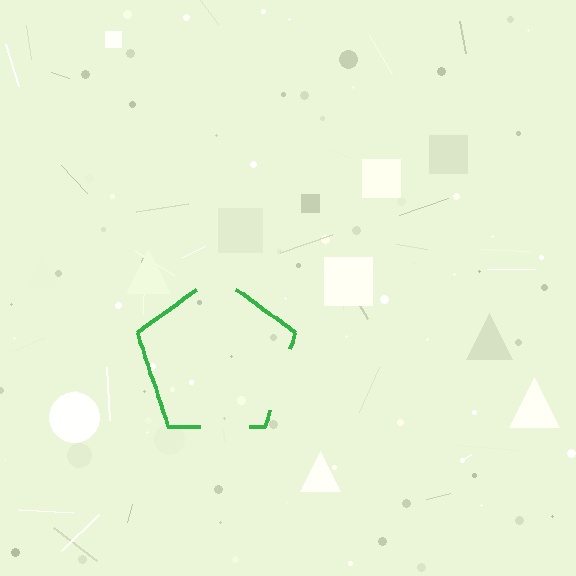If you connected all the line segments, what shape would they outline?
They would outline a pentagon.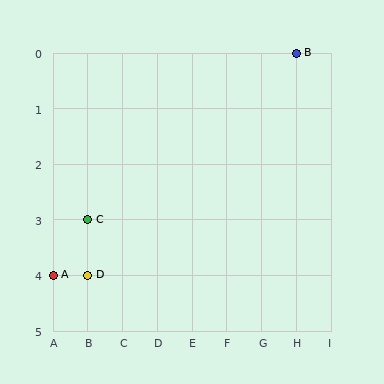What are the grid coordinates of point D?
Point D is at grid coordinates (B, 4).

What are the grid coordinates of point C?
Point C is at grid coordinates (B, 3).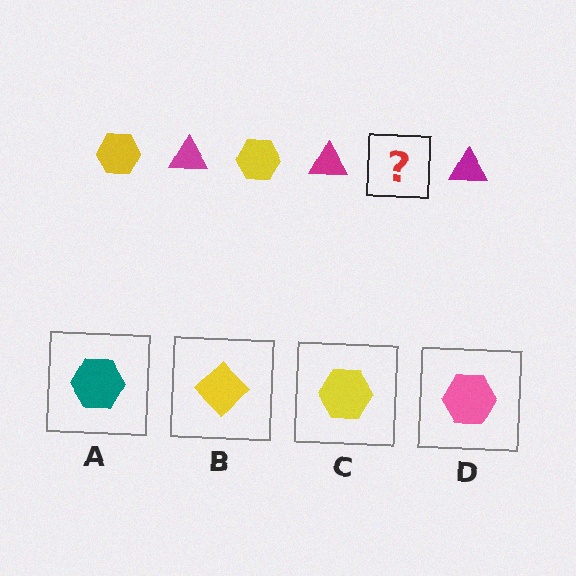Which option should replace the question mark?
Option C.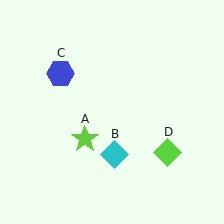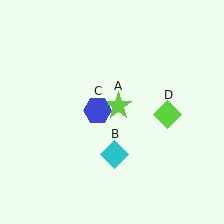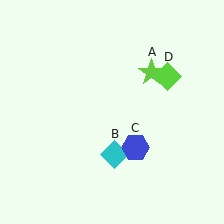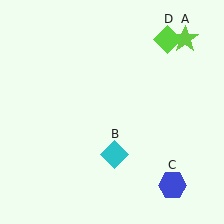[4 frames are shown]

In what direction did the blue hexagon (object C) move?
The blue hexagon (object C) moved down and to the right.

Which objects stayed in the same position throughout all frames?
Cyan diamond (object B) remained stationary.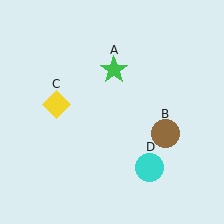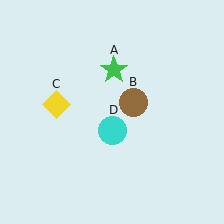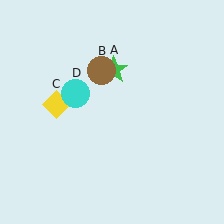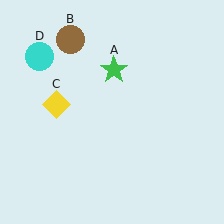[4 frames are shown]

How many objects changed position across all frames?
2 objects changed position: brown circle (object B), cyan circle (object D).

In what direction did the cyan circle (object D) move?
The cyan circle (object D) moved up and to the left.